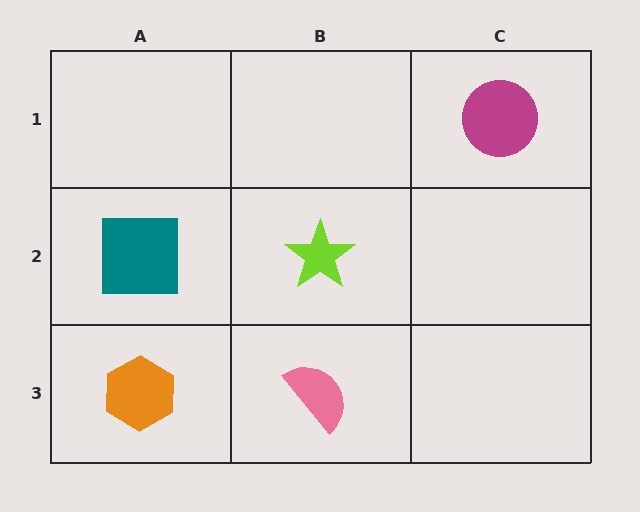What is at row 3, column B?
A pink semicircle.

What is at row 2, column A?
A teal square.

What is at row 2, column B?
A lime star.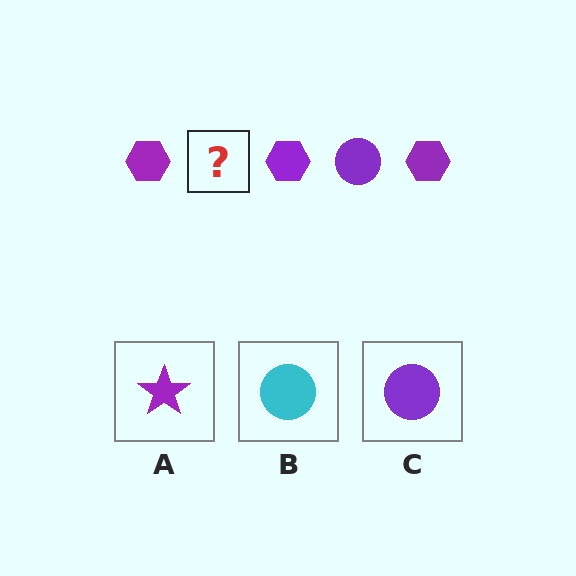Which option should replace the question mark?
Option C.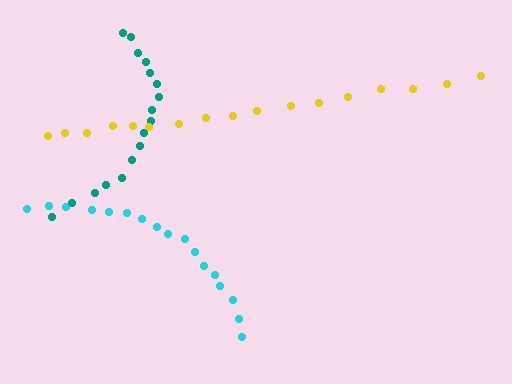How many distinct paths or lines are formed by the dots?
There are 3 distinct paths.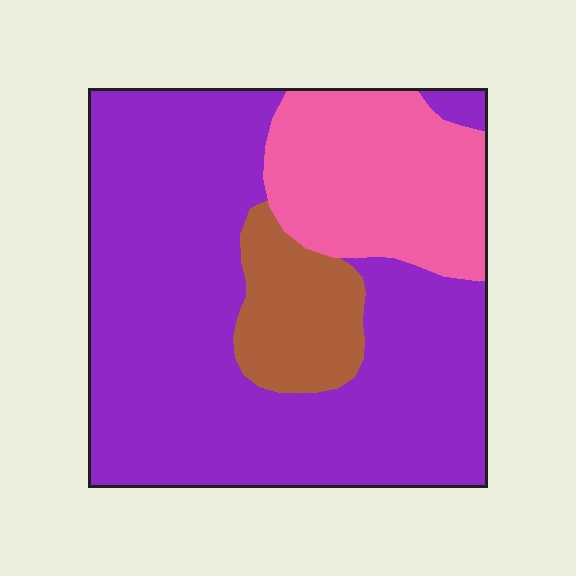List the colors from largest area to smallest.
From largest to smallest: purple, pink, brown.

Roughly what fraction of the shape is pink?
Pink takes up about one fifth (1/5) of the shape.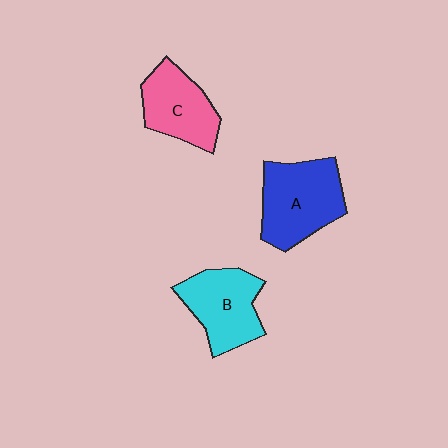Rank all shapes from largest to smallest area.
From largest to smallest: A (blue), B (cyan), C (pink).